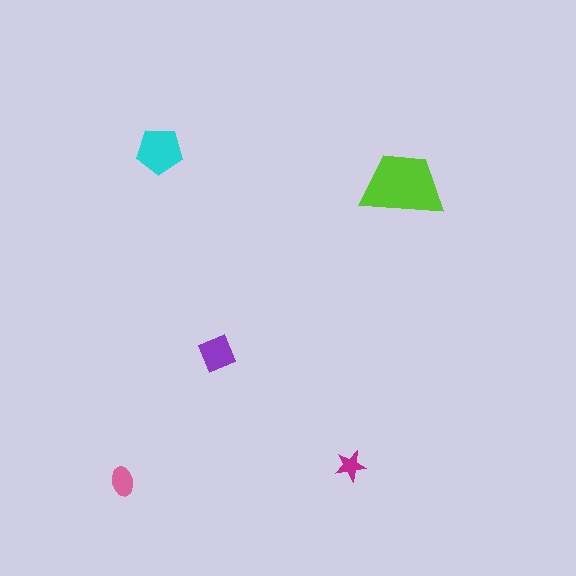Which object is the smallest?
The magenta star.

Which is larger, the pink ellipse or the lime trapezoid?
The lime trapezoid.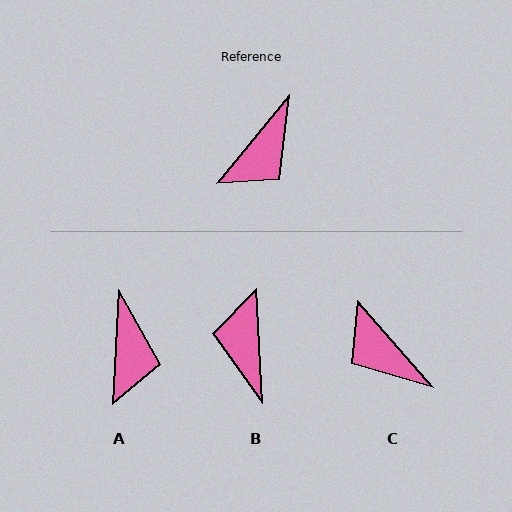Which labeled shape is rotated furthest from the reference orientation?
B, about 137 degrees away.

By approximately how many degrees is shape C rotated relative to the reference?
Approximately 99 degrees clockwise.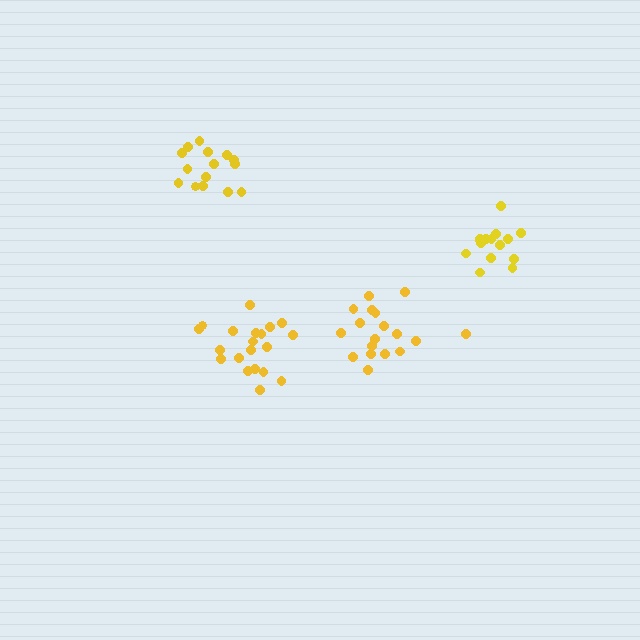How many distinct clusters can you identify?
There are 4 distinct clusters.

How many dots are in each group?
Group 1: 15 dots, Group 2: 20 dots, Group 3: 16 dots, Group 4: 18 dots (69 total).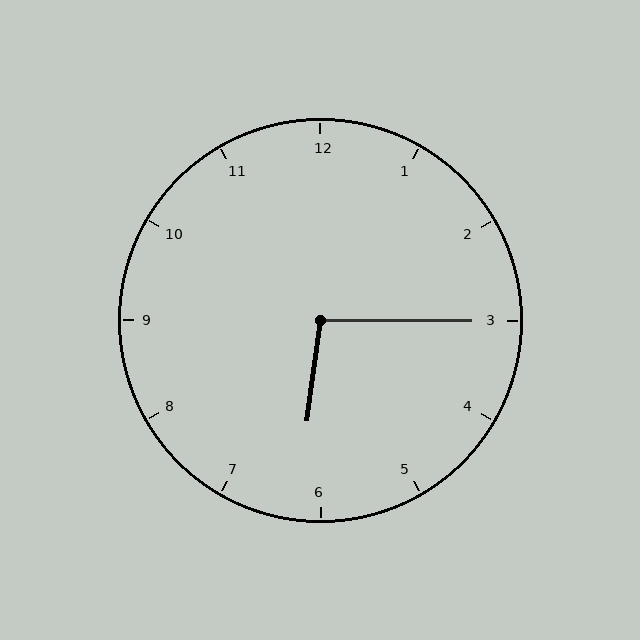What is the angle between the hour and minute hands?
Approximately 98 degrees.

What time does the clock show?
6:15.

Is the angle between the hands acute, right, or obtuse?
It is obtuse.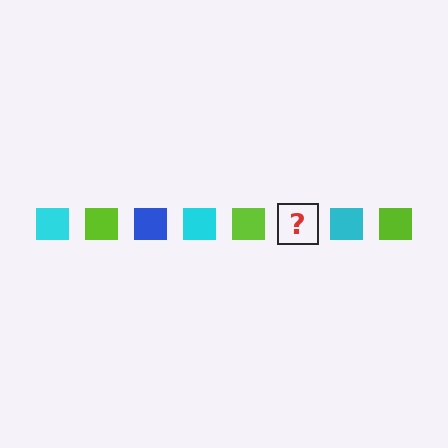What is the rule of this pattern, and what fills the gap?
The rule is that the pattern cycles through cyan, lime, blue squares. The gap should be filled with a blue square.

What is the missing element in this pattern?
The missing element is a blue square.